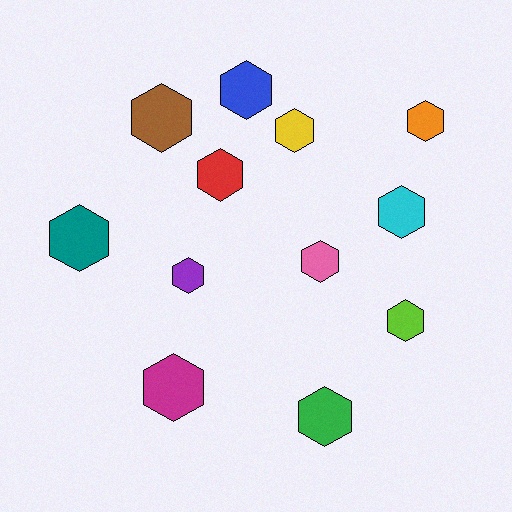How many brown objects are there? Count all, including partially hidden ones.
There is 1 brown object.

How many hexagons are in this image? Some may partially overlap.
There are 12 hexagons.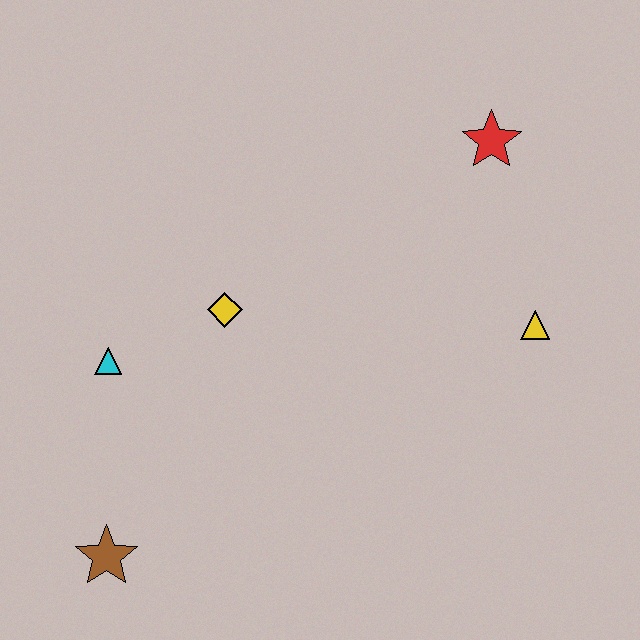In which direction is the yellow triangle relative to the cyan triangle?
The yellow triangle is to the right of the cyan triangle.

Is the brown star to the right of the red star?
No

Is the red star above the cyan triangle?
Yes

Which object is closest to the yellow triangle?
The red star is closest to the yellow triangle.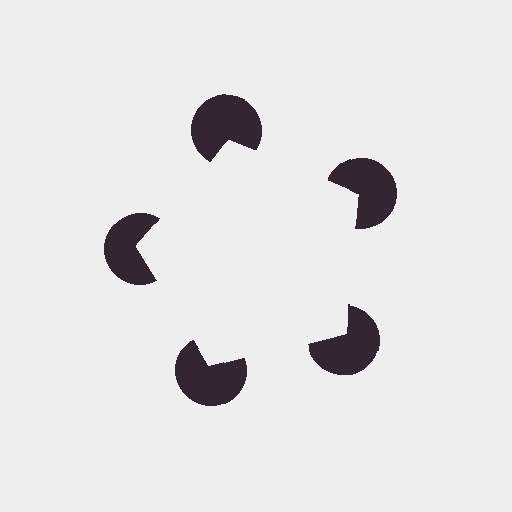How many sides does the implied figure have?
5 sides.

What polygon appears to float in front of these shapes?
An illusory pentagon — its edges are inferred from the aligned wedge cuts in the pac-man discs, not physically drawn.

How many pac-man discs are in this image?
There are 5 — one at each vertex of the illusory pentagon.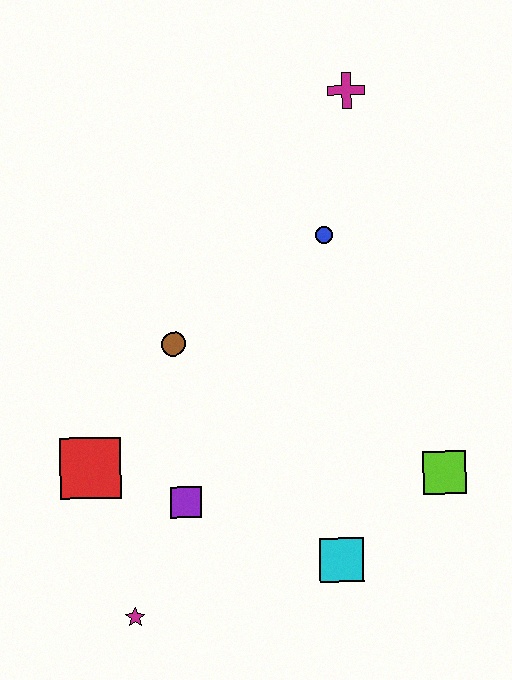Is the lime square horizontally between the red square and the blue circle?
No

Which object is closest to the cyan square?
The lime square is closest to the cyan square.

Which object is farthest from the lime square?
The magenta cross is farthest from the lime square.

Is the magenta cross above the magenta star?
Yes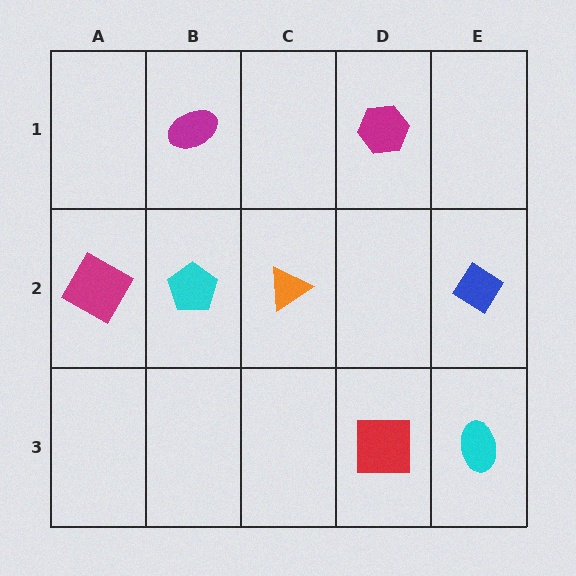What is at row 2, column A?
A magenta square.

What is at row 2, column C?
An orange triangle.